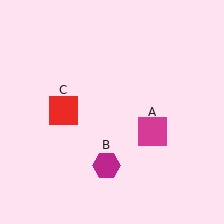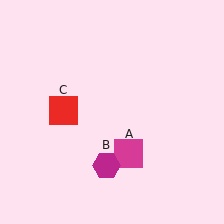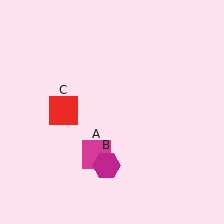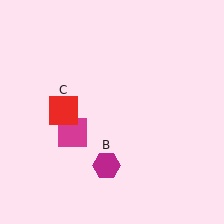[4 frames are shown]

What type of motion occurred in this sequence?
The magenta square (object A) rotated clockwise around the center of the scene.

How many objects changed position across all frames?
1 object changed position: magenta square (object A).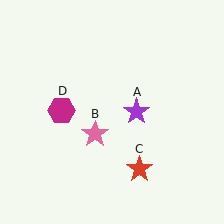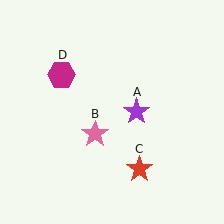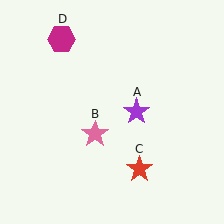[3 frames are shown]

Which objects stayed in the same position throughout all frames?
Purple star (object A) and pink star (object B) and red star (object C) remained stationary.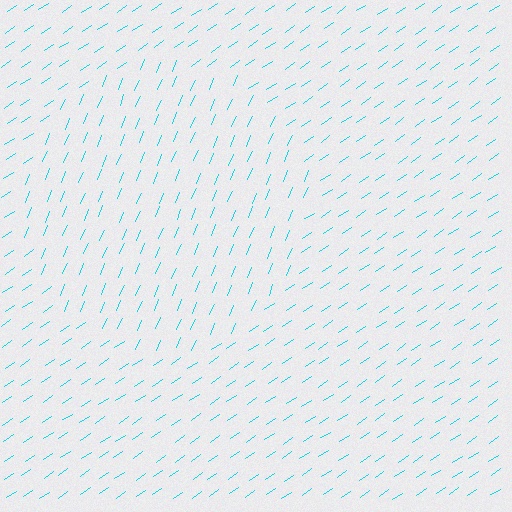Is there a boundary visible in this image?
Yes, there is a texture boundary formed by a change in line orientation.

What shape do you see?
I see a circle.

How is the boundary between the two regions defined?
The boundary is defined purely by a change in line orientation (approximately 33 degrees difference). All lines are the same color and thickness.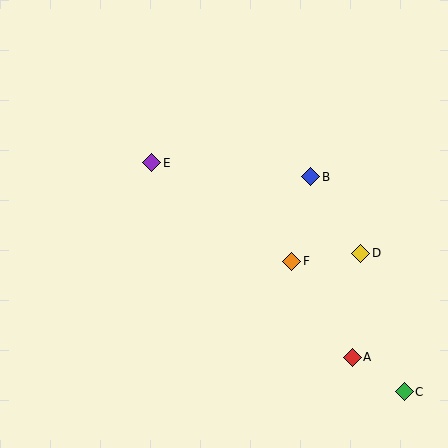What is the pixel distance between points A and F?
The distance between A and F is 113 pixels.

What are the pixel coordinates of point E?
Point E is at (152, 163).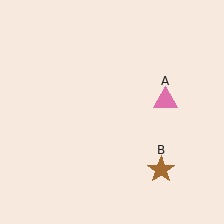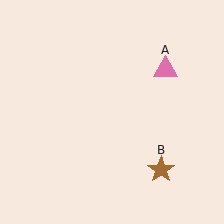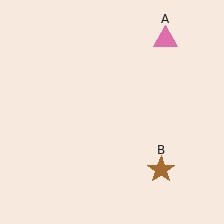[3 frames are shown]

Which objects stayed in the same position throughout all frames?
Brown star (object B) remained stationary.